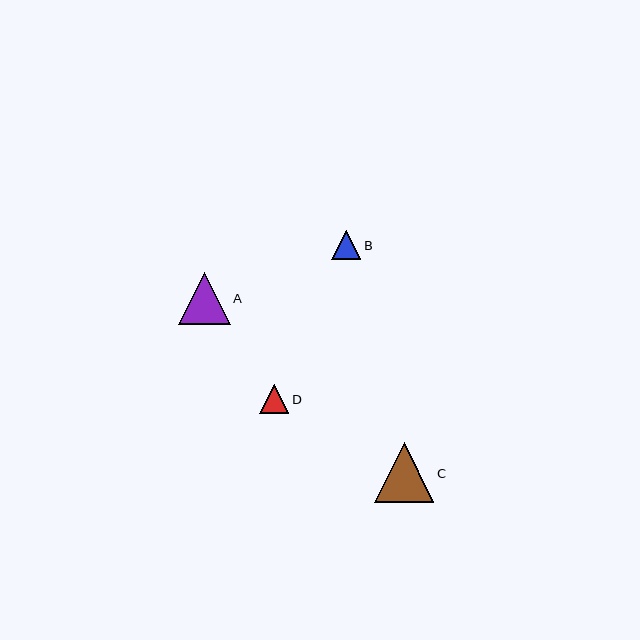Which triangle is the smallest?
Triangle B is the smallest with a size of approximately 29 pixels.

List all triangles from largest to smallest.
From largest to smallest: C, A, D, B.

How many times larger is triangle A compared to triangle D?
Triangle A is approximately 1.8 times the size of triangle D.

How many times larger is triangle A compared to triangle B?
Triangle A is approximately 1.8 times the size of triangle B.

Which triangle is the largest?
Triangle C is the largest with a size of approximately 60 pixels.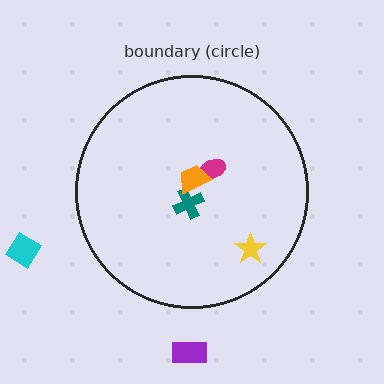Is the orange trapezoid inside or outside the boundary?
Inside.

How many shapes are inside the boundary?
4 inside, 2 outside.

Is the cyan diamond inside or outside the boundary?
Outside.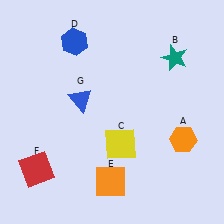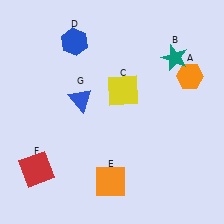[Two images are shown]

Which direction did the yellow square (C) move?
The yellow square (C) moved up.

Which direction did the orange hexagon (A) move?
The orange hexagon (A) moved up.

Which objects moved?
The objects that moved are: the orange hexagon (A), the yellow square (C).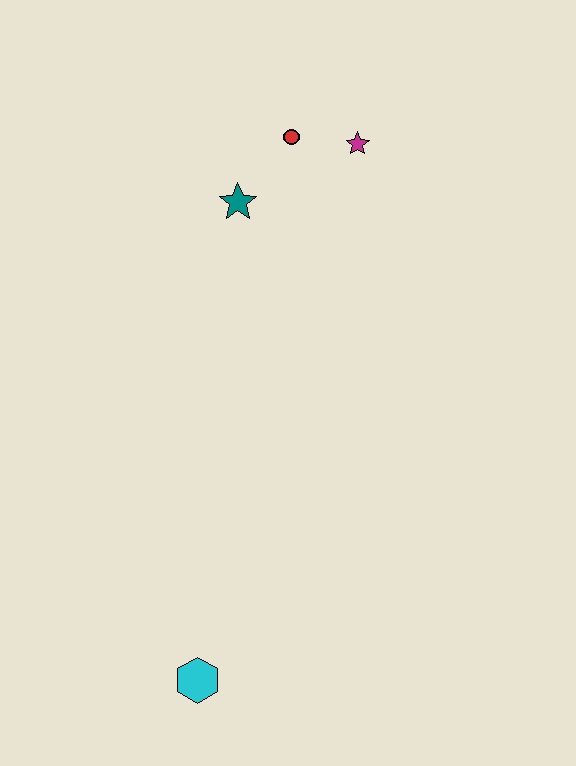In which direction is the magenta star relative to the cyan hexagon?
The magenta star is above the cyan hexagon.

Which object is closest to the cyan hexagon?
The teal star is closest to the cyan hexagon.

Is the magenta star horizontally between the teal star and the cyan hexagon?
No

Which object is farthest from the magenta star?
The cyan hexagon is farthest from the magenta star.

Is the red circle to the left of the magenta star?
Yes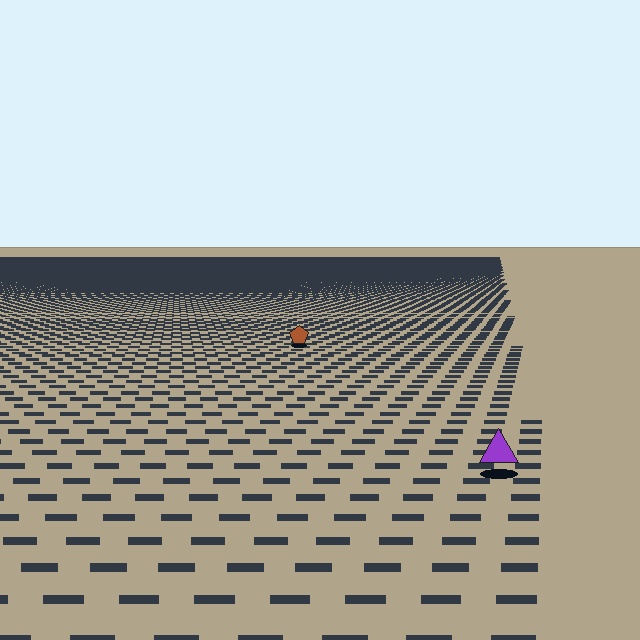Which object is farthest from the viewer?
The brown pentagon is farthest from the viewer. It appears smaller and the ground texture around it is denser.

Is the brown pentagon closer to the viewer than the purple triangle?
No. The purple triangle is closer — you can tell from the texture gradient: the ground texture is coarser near it.